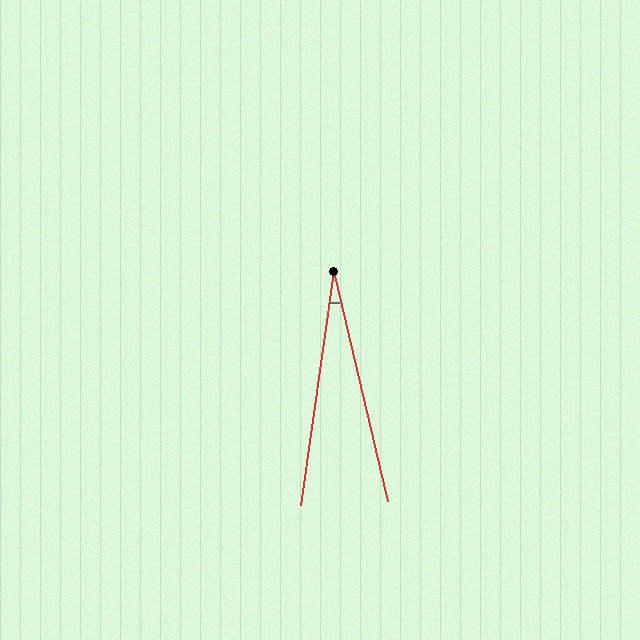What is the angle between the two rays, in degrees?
Approximately 21 degrees.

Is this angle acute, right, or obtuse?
It is acute.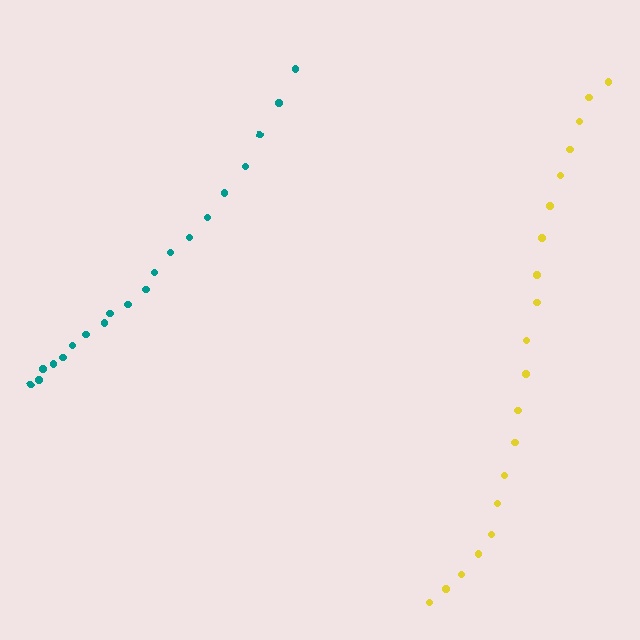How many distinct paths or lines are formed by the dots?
There are 2 distinct paths.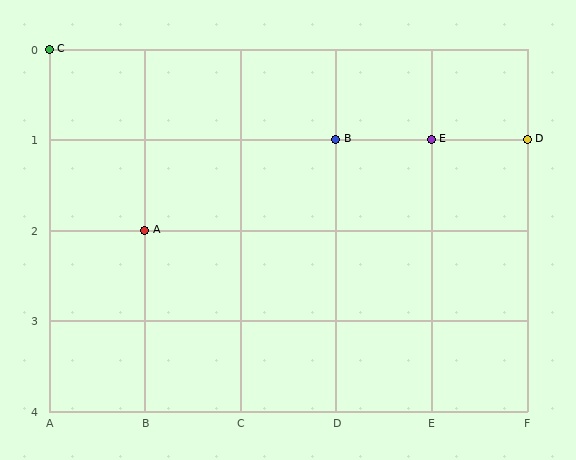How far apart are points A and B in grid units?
Points A and B are 2 columns and 1 row apart (about 2.2 grid units diagonally).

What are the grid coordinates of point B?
Point B is at grid coordinates (D, 1).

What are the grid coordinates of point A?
Point A is at grid coordinates (B, 2).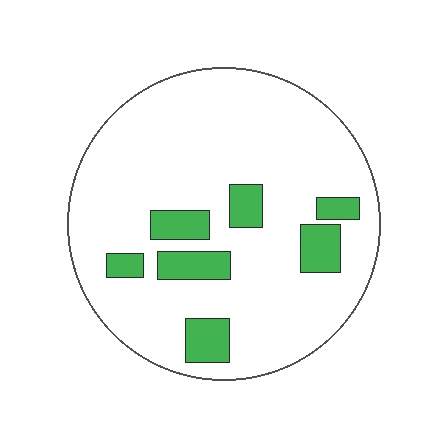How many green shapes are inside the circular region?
7.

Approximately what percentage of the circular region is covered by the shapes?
Approximately 15%.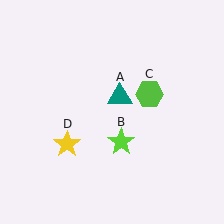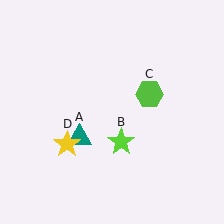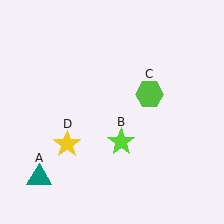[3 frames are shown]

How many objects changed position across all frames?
1 object changed position: teal triangle (object A).